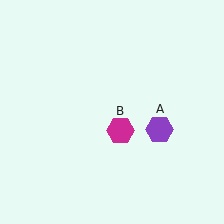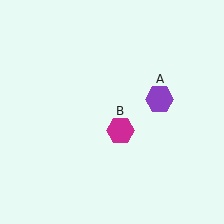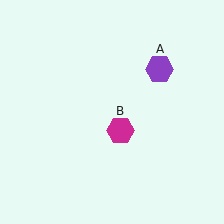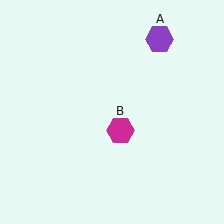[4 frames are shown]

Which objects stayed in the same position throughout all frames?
Magenta hexagon (object B) remained stationary.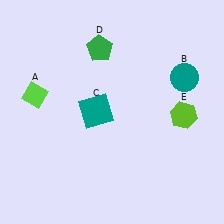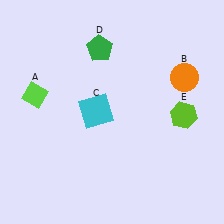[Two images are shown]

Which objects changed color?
B changed from teal to orange. C changed from teal to cyan.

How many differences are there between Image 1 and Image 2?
There are 2 differences between the two images.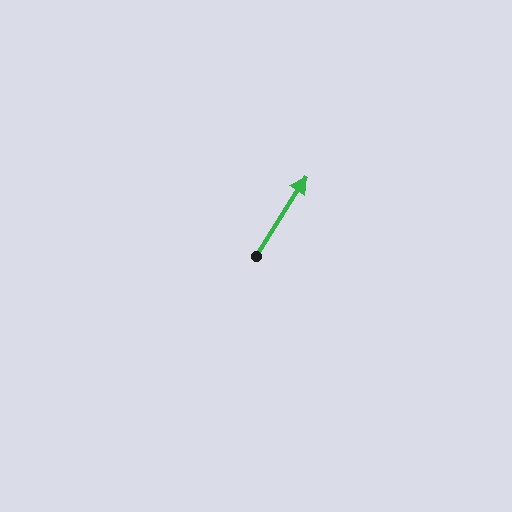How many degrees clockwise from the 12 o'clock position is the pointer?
Approximately 32 degrees.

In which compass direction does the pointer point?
Northeast.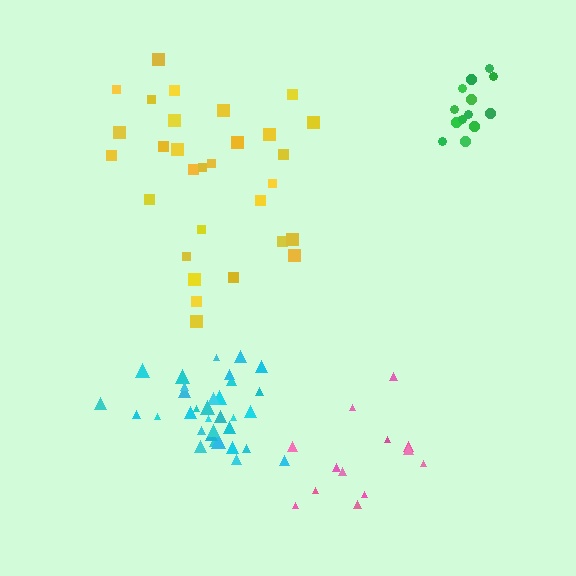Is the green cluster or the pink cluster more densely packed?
Green.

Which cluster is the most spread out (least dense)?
Pink.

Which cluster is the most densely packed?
Cyan.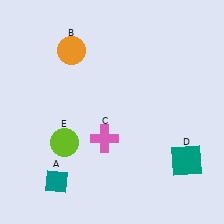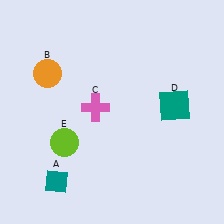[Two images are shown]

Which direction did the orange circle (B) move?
The orange circle (B) moved left.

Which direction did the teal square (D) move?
The teal square (D) moved up.